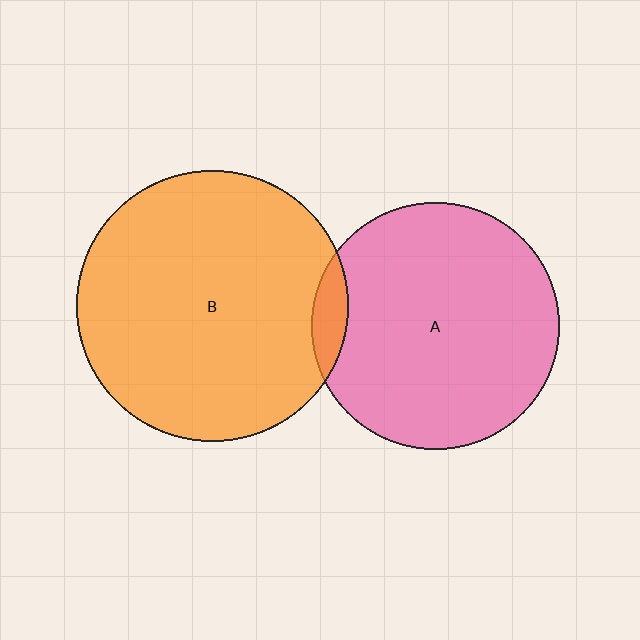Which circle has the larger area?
Circle B (orange).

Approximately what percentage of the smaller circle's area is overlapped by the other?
Approximately 5%.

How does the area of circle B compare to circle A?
Approximately 1.2 times.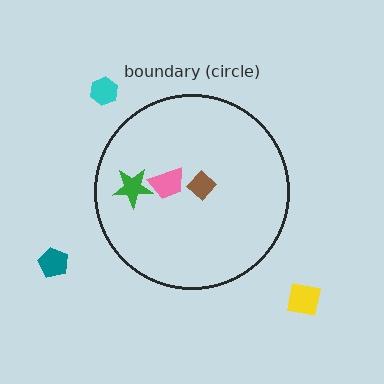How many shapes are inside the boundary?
3 inside, 3 outside.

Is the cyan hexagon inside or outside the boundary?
Outside.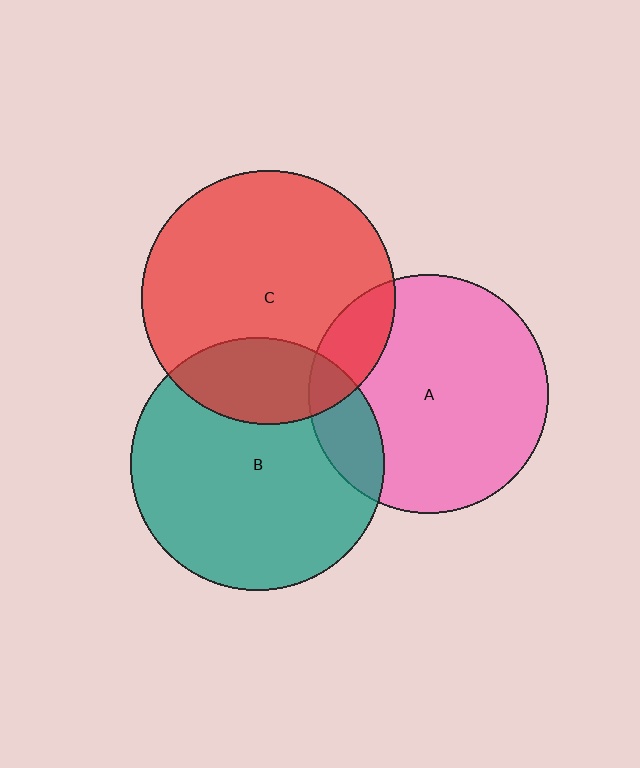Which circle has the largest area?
Circle C (red).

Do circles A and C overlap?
Yes.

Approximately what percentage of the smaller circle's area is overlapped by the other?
Approximately 15%.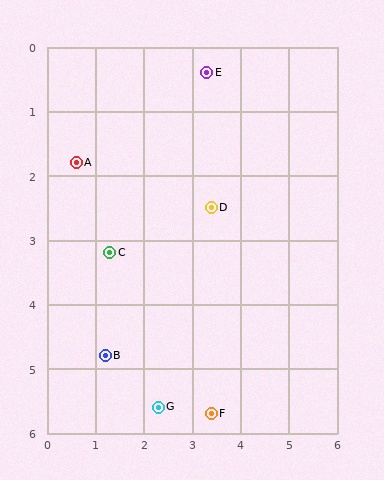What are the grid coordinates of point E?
Point E is at approximately (3.3, 0.4).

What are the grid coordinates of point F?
Point F is at approximately (3.4, 5.7).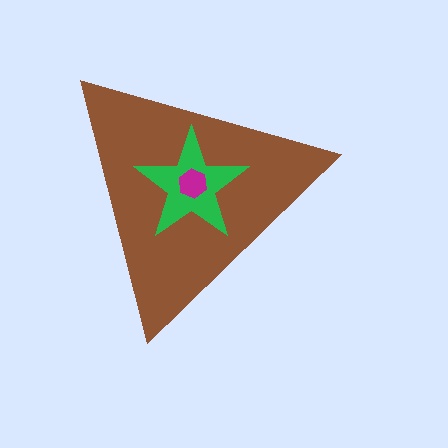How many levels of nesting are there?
3.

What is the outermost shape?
The brown triangle.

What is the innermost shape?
The magenta hexagon.